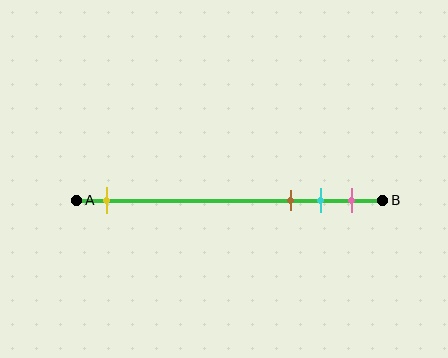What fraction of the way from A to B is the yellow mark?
The yellow mark is approximately 10% (0.1) of the way from A to B.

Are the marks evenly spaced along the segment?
No, the marks are not evenly spaced.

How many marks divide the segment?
There are 4 marks dividing the segment.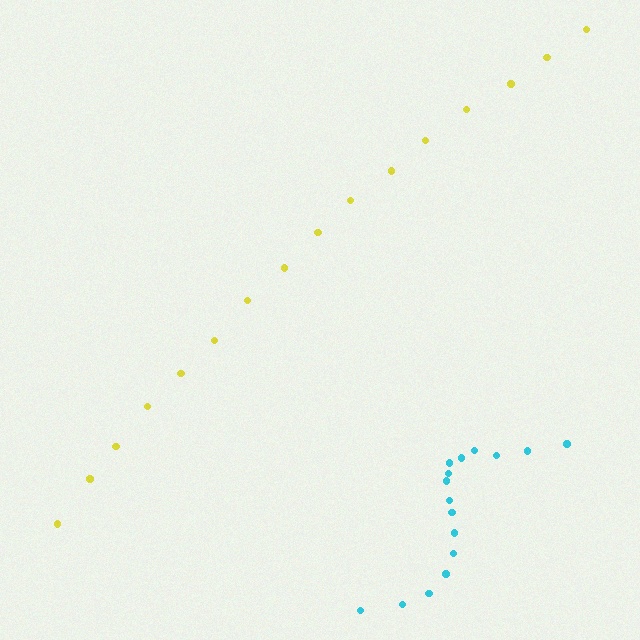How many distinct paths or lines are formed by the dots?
There are 2 distinct paths.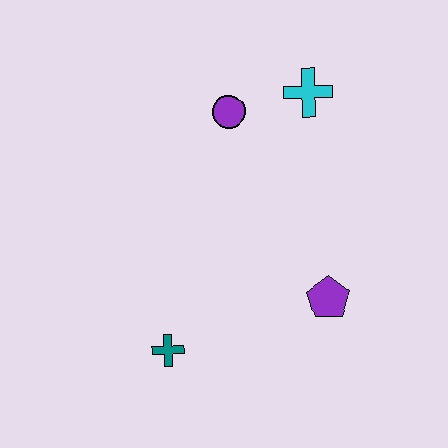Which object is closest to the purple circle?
The cyan cross is closest to the purple circle.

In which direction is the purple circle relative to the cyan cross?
The purple circle is to the left of the cyan cross.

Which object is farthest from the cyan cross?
The teal cross is farthest from the cyan cross.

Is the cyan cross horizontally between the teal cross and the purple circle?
No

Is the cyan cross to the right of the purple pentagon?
No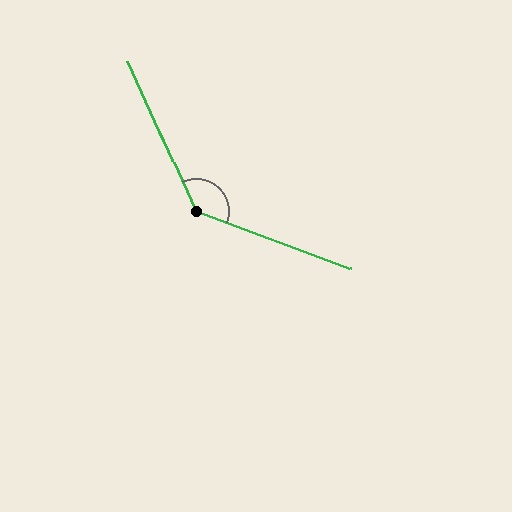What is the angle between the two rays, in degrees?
Approximately 135 degrees.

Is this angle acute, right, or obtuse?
It is obtuse.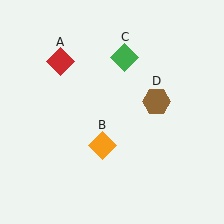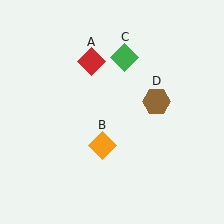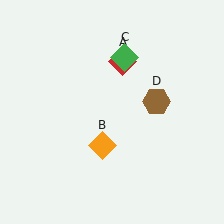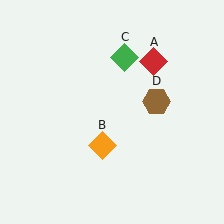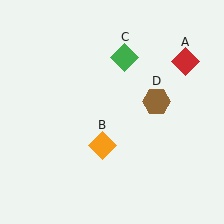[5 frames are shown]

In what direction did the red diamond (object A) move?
The red diamond (object A) moved right.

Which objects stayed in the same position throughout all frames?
Orange diamond (object B) and green diamond (object C) and brown hexagon (object D) remained stationary.